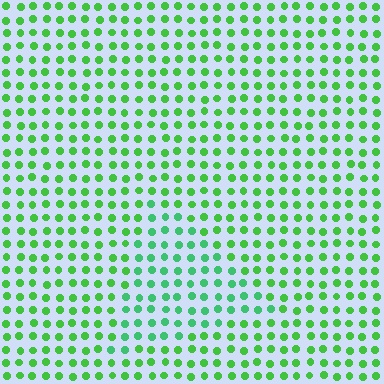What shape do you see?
I see a triangle.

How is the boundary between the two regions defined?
The boundary is defined purely by a slight shift in hue (about 24 degrees). Spacing, size, and orientation are identical on both sides.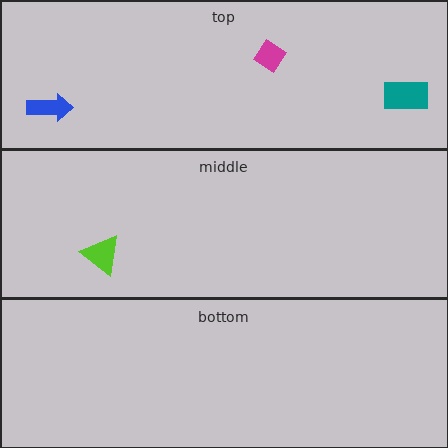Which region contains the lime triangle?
The middle region.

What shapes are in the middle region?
The lime triangle.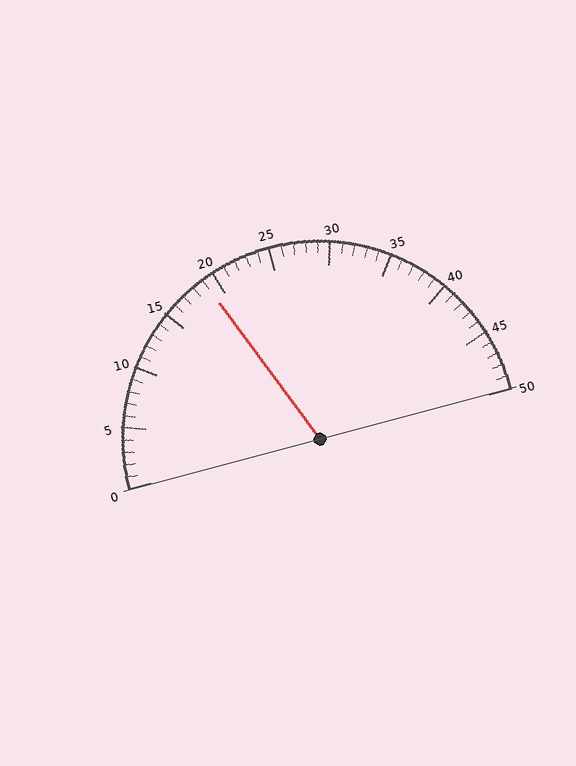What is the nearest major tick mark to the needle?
The nearest major tick mark is 20.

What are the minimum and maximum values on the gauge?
The gauge ranges from 0 to 50.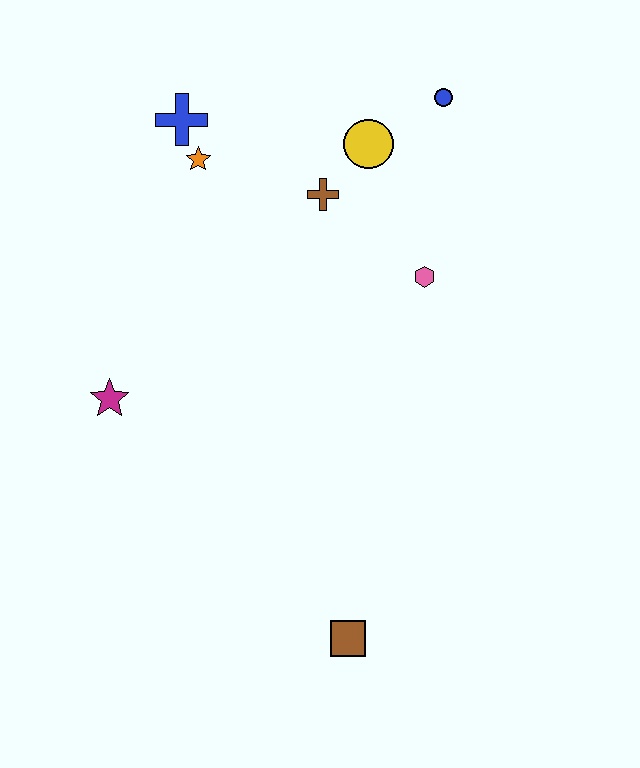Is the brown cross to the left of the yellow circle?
Yes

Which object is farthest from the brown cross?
The brown square is farthest from the brown cross.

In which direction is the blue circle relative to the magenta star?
The blue circle is to the right of the magenta star.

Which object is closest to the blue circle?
The yellow circle is closest to the blue circle.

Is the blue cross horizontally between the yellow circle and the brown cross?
No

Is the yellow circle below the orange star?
No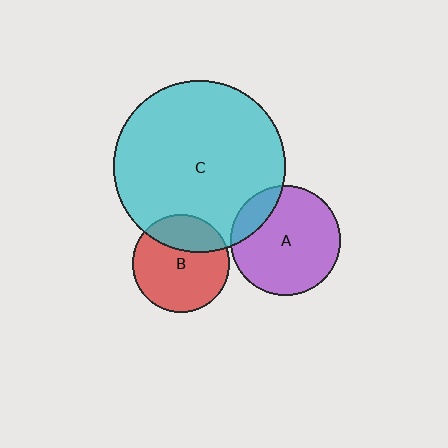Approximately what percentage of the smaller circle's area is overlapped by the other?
Approximately 30%.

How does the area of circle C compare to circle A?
Approximately 2.5 times.